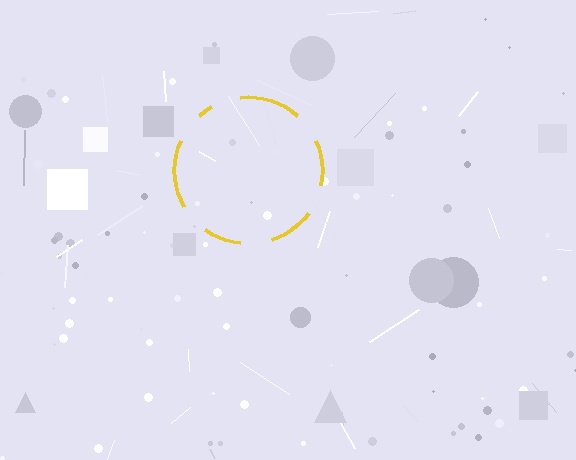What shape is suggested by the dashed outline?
The dashed outline suggests a circle.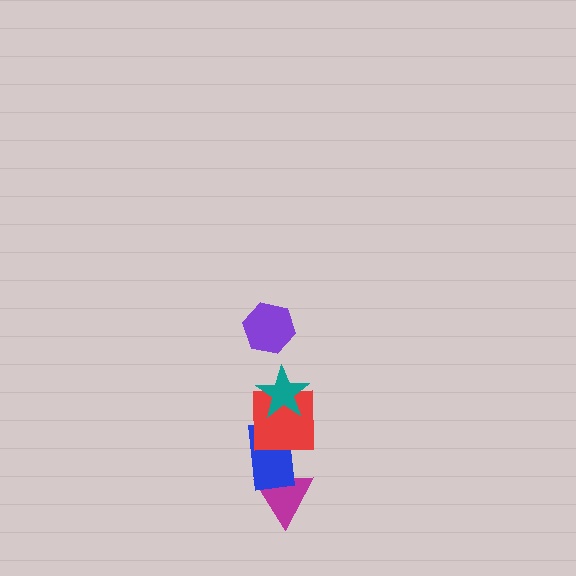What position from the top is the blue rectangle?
The blue rectangle is 4th from the top.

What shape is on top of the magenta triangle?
The blue rectangle is on top of the magenta triangle.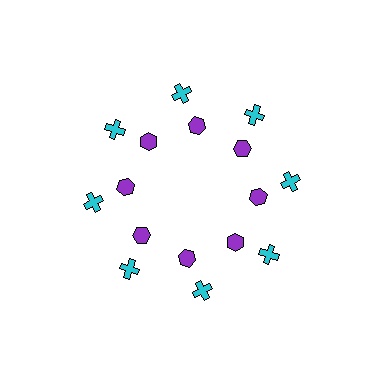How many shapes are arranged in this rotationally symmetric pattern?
There are 16 shapes, arranged in 8 groups of 2.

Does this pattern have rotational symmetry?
Yes, this pattern has 8-fold rotational symmetry. It looks the same after rotating 45 degrees around the center.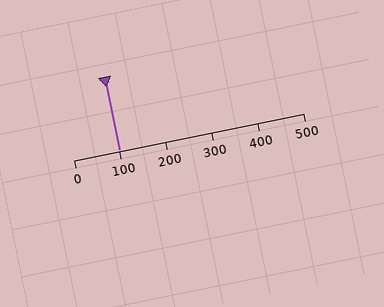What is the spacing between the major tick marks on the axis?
The major ticks are spaced 100 apart.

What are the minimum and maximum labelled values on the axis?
The axis runs from 0 to 500.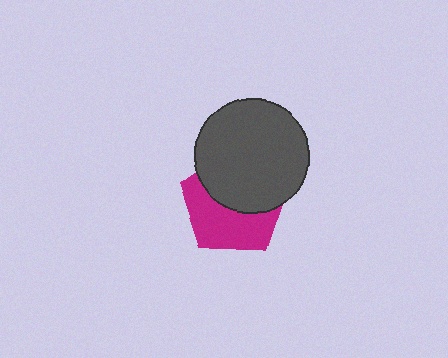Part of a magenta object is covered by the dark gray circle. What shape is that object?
It is a pentagon.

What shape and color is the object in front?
The object in front is a dark gray circle.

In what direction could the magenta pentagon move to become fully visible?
The magenta pentagon could move down. That would shift it out from behind the dark gray circle entirely.